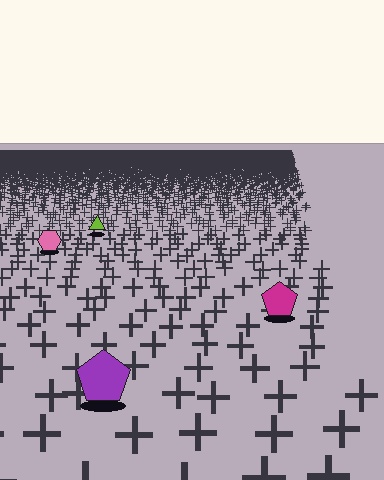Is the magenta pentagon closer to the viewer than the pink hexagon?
Yes. The magenta pentagon is closer — you can tell from the texture gradient: the ground texture is coarser near it.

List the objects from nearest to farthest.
From nearest to farthest: the purple pentagon, the magenta pentagon, the pink hexagon, the lime triangle.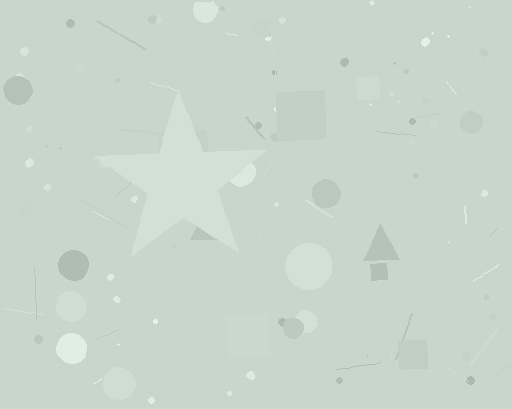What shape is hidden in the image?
A star is hidden in the image.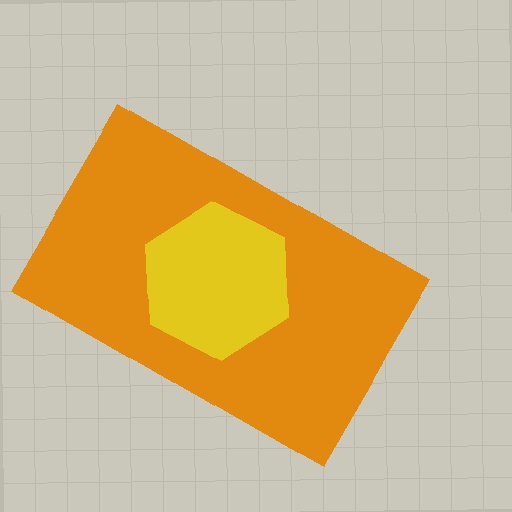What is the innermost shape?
The yellow hexagon.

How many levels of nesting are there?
2.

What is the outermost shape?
The orange rectangle.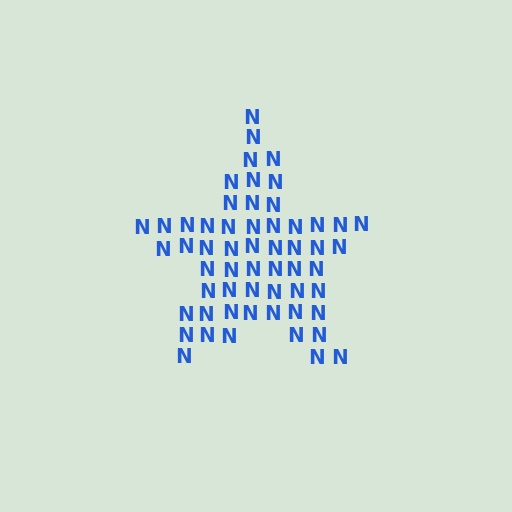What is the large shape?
The large shape is a star.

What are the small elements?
The small elements are letter N's.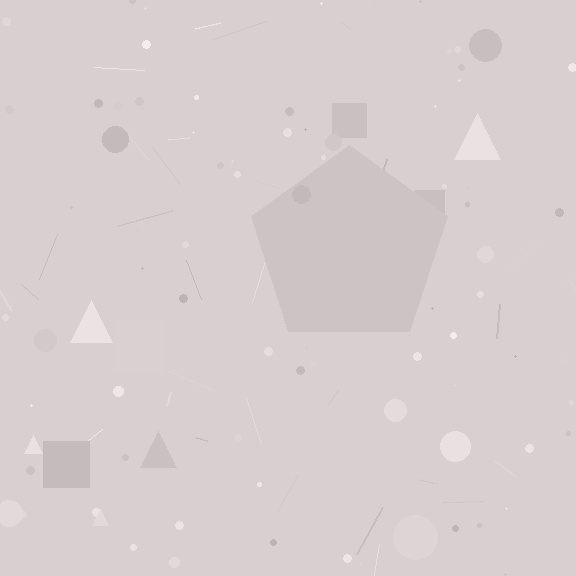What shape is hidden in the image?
A pentagon is hidden in the image.